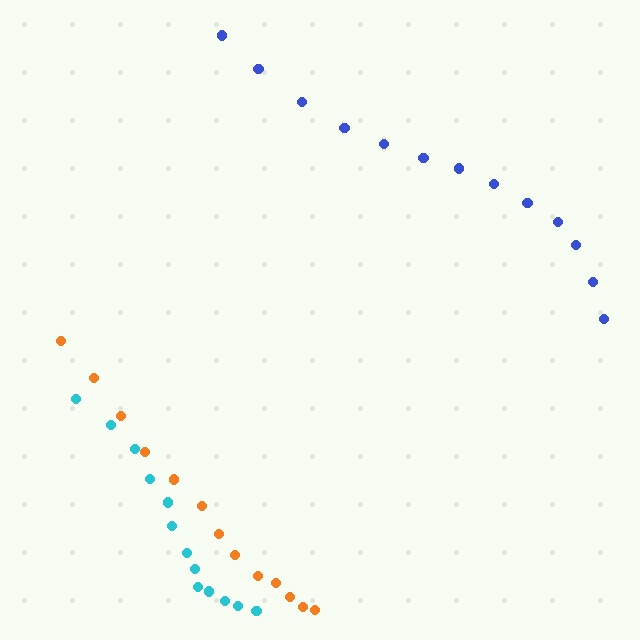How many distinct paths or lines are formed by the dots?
There are 3 distinct paths.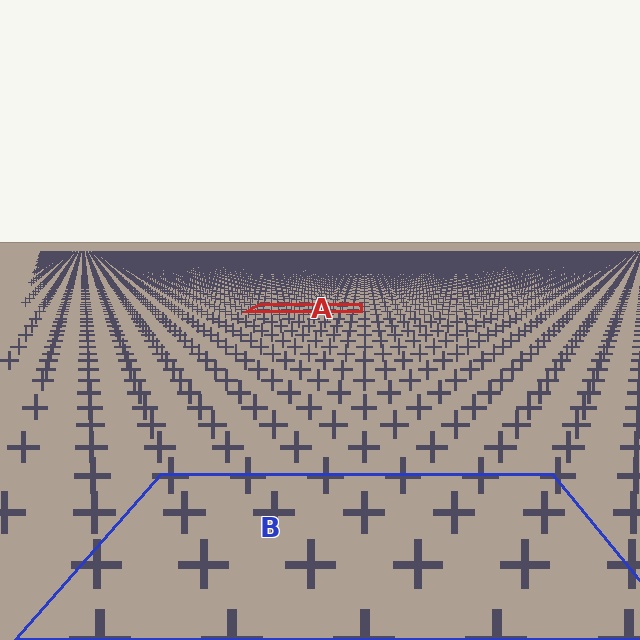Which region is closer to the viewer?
Region B is closer. The texture elements there are larger and more spread out.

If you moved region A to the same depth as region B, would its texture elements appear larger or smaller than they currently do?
They would appear larger. At a closer depth, the same texture elements are projected at a bigger on-screen size.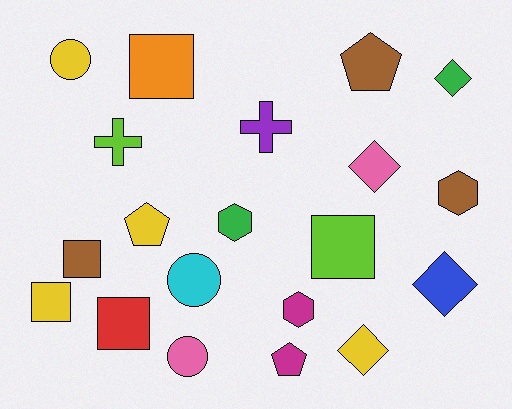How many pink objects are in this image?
There are 2 pink objects.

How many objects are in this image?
There are 20 objects.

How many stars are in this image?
There are no stars.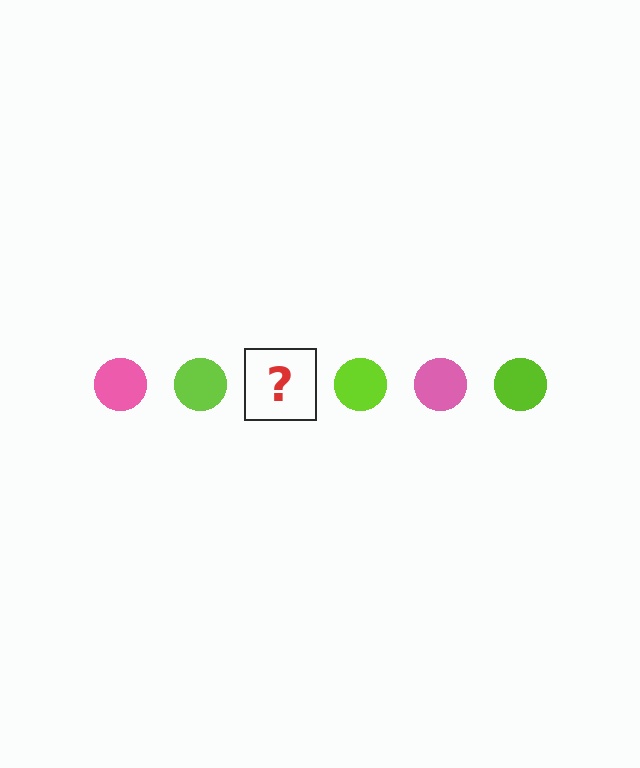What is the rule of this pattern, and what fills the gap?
The rule is that the pattern cycles through pink, lime circles. The gap should be filled with a pink circle.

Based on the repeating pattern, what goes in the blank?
The blank should be a pink circle.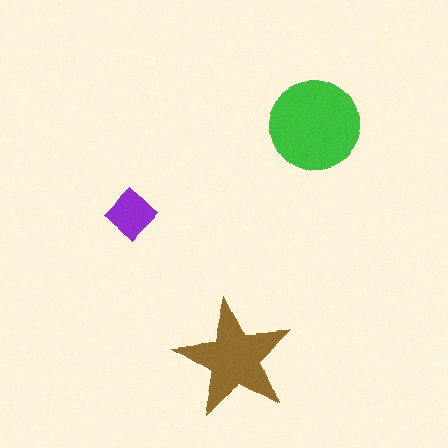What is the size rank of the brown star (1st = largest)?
2nd.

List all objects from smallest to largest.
The purple diamond, the brown star, the green circle.